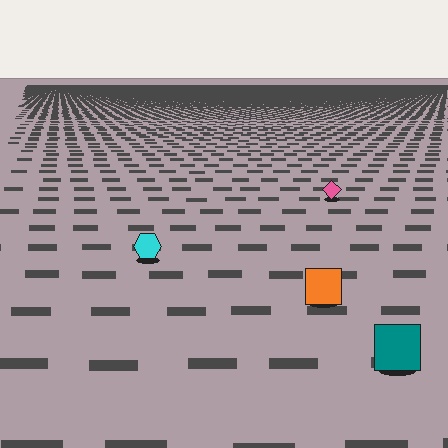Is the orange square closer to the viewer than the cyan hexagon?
Yes. The orange square is closer — you can tell from the texture gradient: the ground texture is coarser near it.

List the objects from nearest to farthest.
From nearest to farthest: the teal square, the orange square, the cyan hexagon, the pink diamond.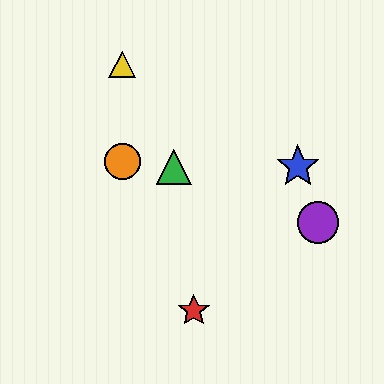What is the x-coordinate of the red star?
The red star is at x≈194.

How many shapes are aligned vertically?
2 shapes (the yellow triangle, the orange circle) are aligned vertically.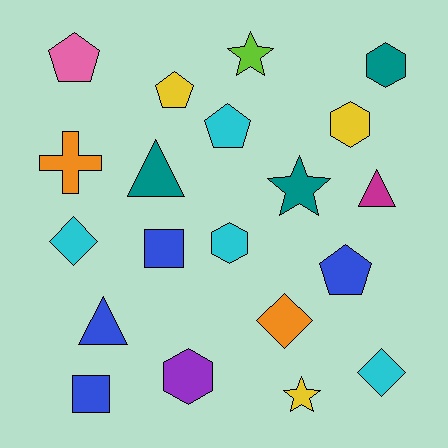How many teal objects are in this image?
There are 3 teal objects.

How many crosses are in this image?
There is 1 cross.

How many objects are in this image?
There are 20 objects.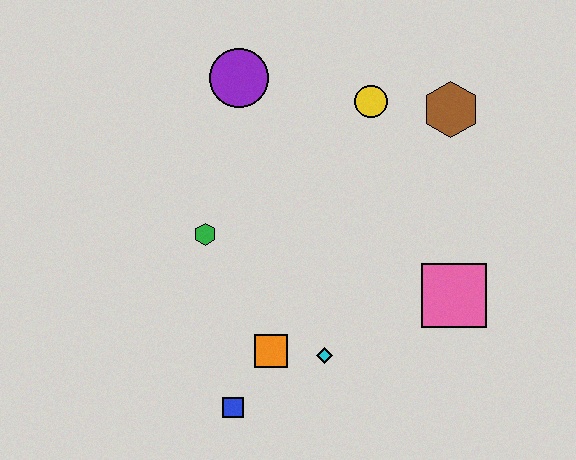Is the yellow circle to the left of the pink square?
Yes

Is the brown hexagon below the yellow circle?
Yes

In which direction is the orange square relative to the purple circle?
The orange square is below the purple circle.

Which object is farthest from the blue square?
The brown hexagon is farthest from the blue square.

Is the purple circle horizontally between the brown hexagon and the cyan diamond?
No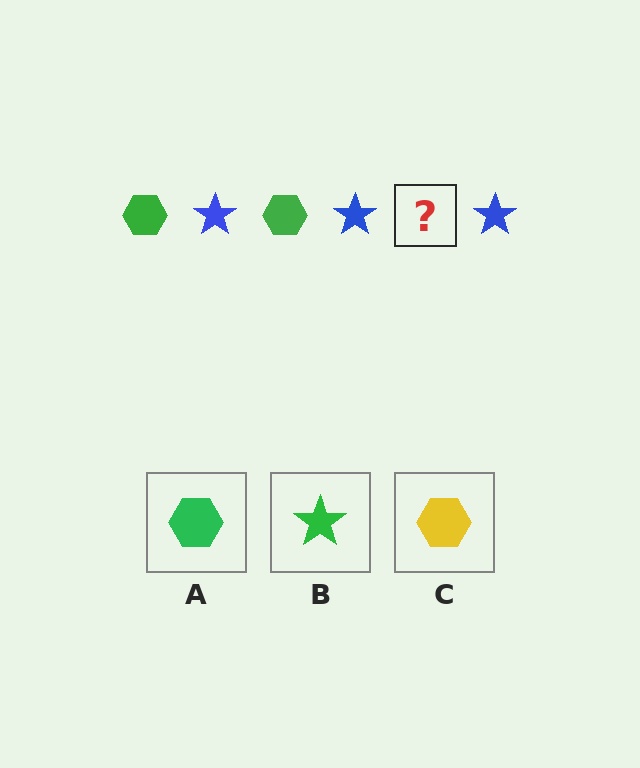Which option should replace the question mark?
Option A.